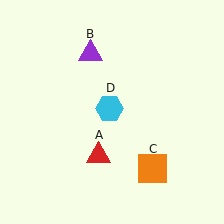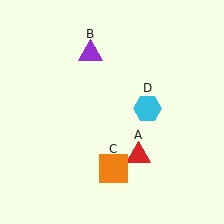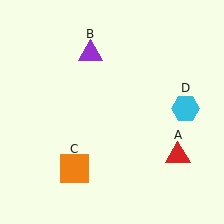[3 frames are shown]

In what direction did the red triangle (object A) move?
The red triangle (object A) moved right.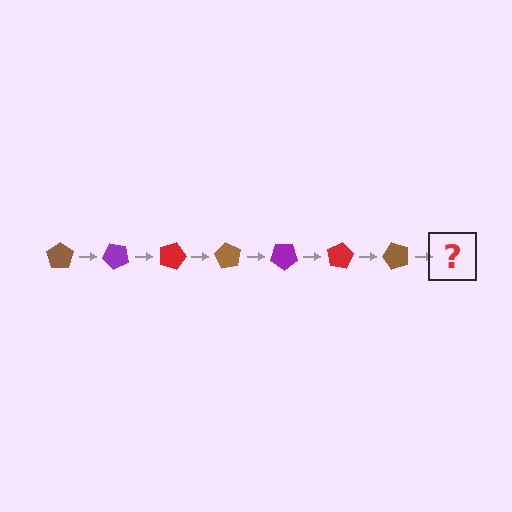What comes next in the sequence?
The next element should be a purple pentagon, rotated 315 degrees from the start.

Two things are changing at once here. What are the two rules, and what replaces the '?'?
The two rules are that it rotates 45 degrees each step and the color cycles through brown, purple, and red. The '?' should be a purple pentagon, rotated 315 degrees from the start.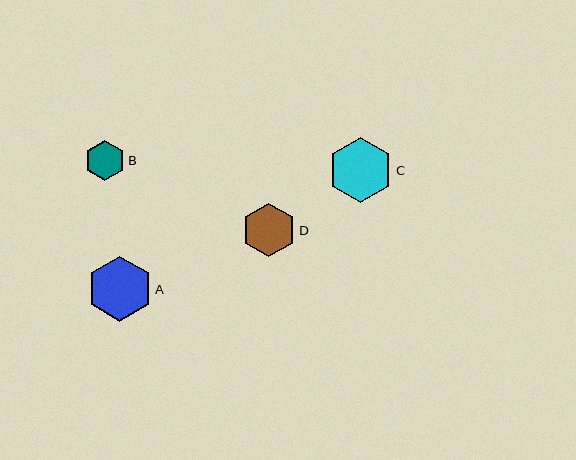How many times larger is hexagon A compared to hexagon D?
Hexagon A is approximately 1.2 times the size of hexagon D.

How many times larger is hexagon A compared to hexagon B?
Hexagon A is approximately 1.6 times the size of hexagon B.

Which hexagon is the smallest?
Hexagon B is the smallest with a size of approximately 40 pixels.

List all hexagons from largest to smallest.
From largest to smallest: A, C, D, B.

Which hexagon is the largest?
Hexagon A is the largest with a size of approximately 65 pixels.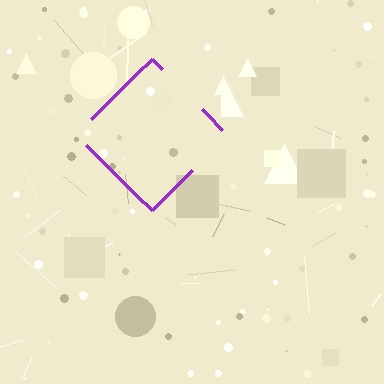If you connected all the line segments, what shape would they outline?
They would outline a diamond.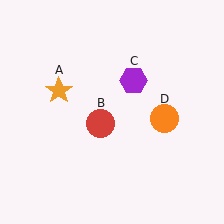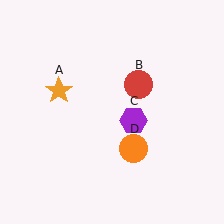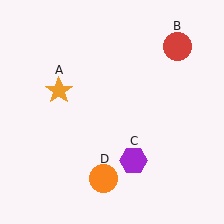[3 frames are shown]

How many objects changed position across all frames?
3 objects changed position: red circle (object B), purple hexagon (object C), orange circle (object D).